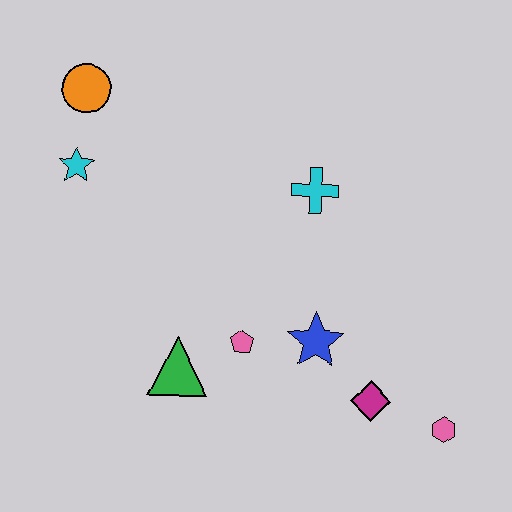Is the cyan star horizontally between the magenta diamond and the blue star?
No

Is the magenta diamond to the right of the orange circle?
Yes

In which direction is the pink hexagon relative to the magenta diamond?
The pink hexagon is to the right of the magenta diamond.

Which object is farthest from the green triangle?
The orange circle is farthest from the green triangle.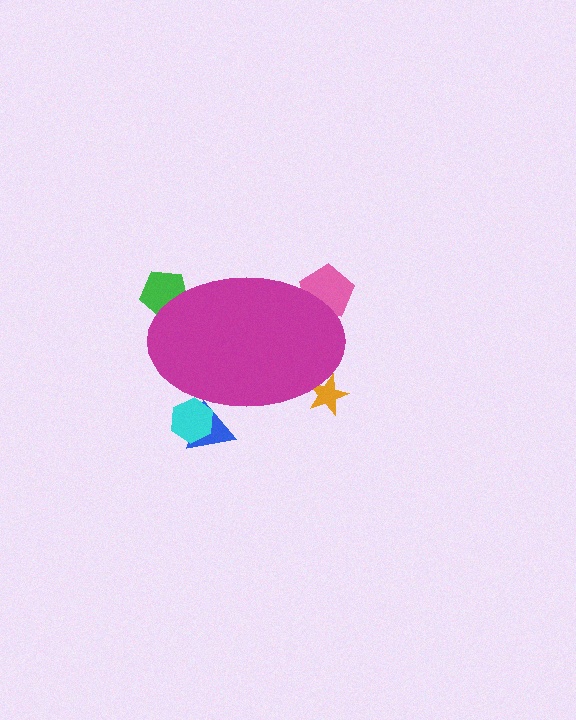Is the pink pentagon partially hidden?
Yes, the pink pentagon is partially hidden behind the magenta ellipse.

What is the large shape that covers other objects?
A magenta ellipse.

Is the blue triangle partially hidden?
Yes, the blue triangle is partially hidden behind the magenta ellipse.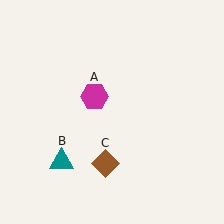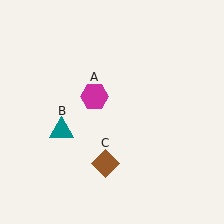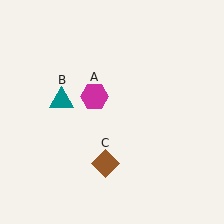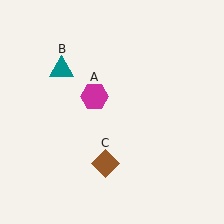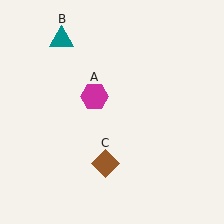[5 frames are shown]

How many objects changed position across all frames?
1 object changed position: teal triangle (object B).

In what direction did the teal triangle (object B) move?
The teal triangle (object B) moved up.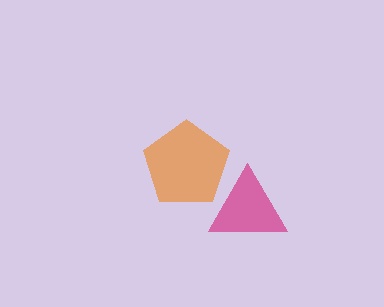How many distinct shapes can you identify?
There are 2 distinct shapes: an orange pentagon, a magenta triangle.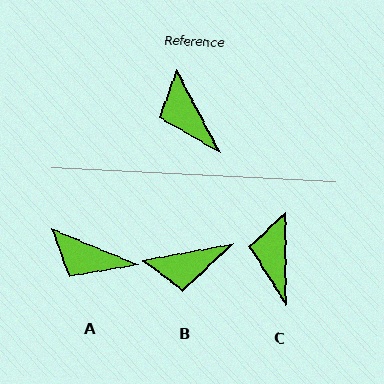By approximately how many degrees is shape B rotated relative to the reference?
Approximately 73 degrees counter-clockwise.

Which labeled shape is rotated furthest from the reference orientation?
B, about 73 degrees away.